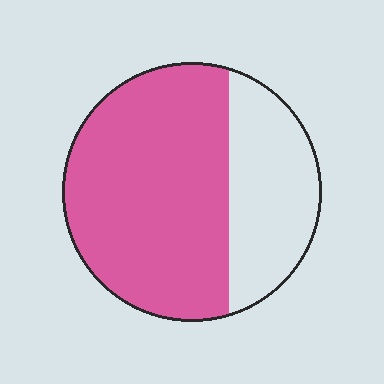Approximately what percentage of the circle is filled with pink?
Approximately 70%.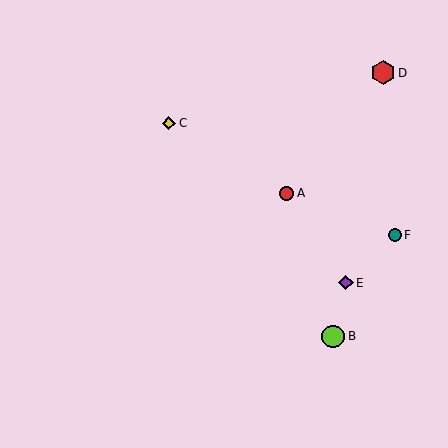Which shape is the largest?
The red hexagon (labeled D) is the largest.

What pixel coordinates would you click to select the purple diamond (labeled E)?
Click at (346, 283) to select the purple diamond E.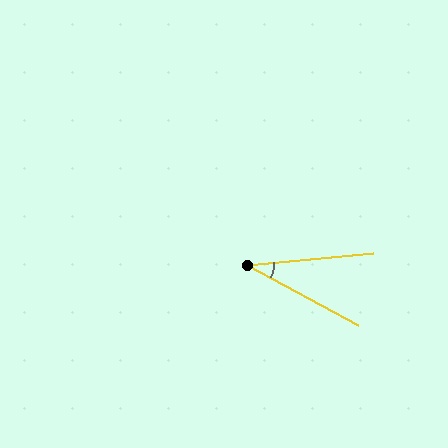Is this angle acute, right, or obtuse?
It is acute.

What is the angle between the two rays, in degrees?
Approximately 34 degrees.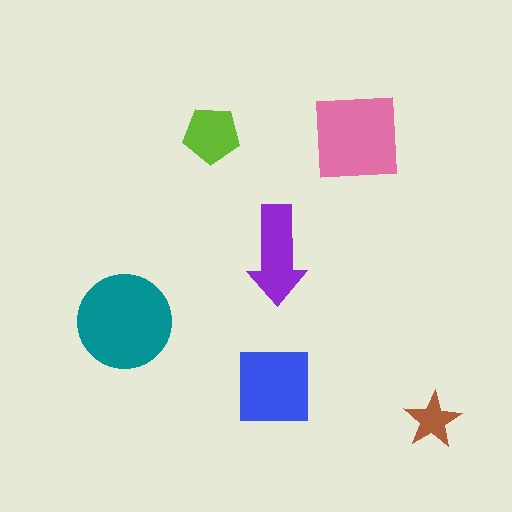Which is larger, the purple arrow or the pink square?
The pink square.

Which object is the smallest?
The brown star.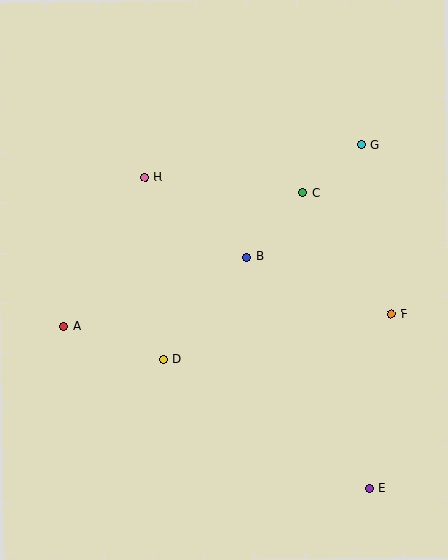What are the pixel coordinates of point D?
Point D is at (163, 359).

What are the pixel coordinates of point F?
Point F is at (391, 314).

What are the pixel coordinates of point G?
Point G is at (361, 145).